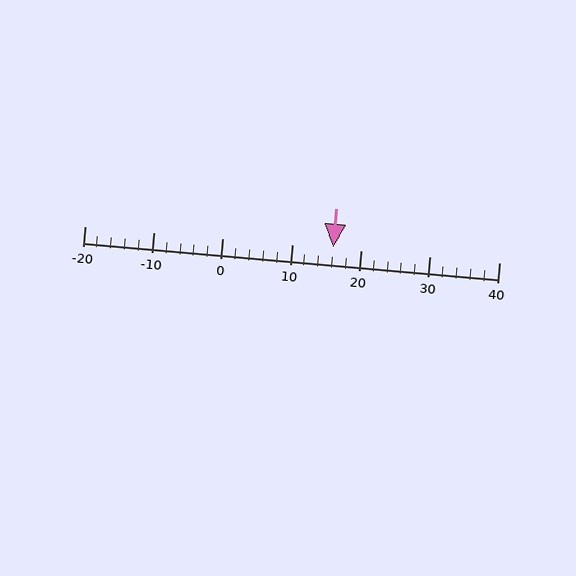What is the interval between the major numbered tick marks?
The major tick marks are spaced 10 units apart.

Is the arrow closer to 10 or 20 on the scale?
The arrow is closer to 20.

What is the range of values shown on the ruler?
The ruler shows values from -20 to 40.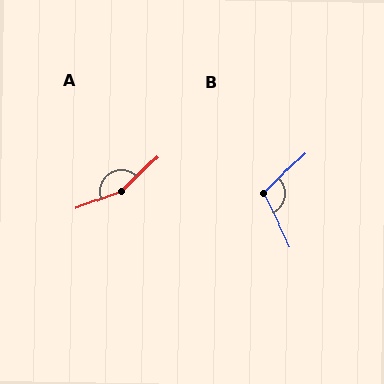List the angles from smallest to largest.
B (108°), A (157°).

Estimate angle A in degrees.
Approximately 157 degrees.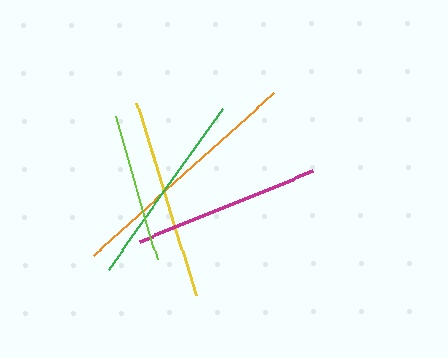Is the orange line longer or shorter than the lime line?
The orange line is longer than the lime line.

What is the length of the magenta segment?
The magenta segment is approximately 187 pixels long.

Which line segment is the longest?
The orange line is the longest at approximately 243 pixels.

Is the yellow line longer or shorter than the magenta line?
The yellow line is longer than the magenta line.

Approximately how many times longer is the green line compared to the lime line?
The green line is approximately 1.3 times the length of the lime line.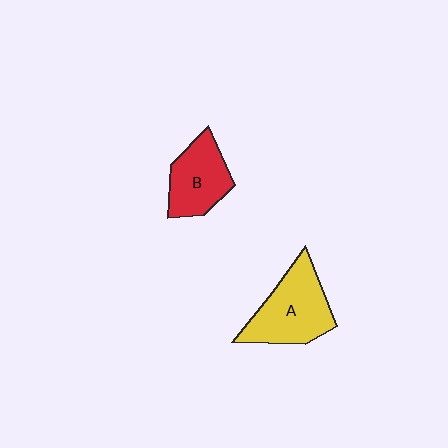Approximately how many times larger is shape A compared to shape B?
Approximately 1.3 times.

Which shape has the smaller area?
Shape B (red).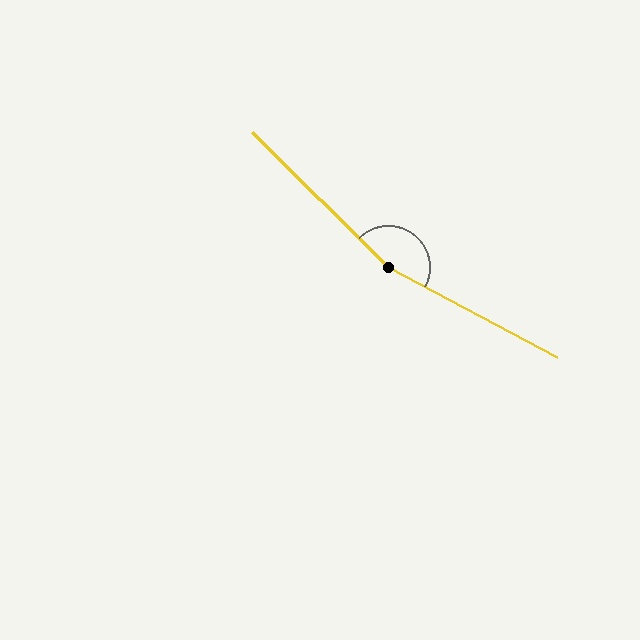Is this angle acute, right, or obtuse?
It is obtuse.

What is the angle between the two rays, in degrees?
Approximately 163 degrees.